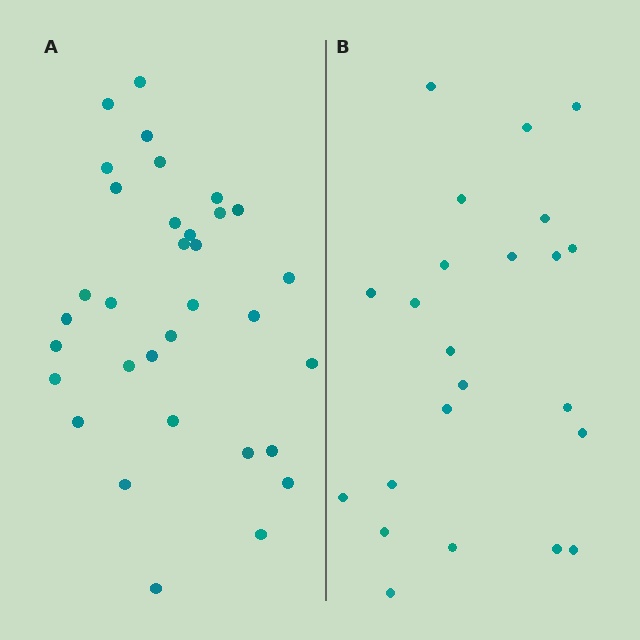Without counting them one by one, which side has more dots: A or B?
Region A (the left region) has more dots.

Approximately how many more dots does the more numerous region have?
Region A has roughly 10 or so more dots than region B.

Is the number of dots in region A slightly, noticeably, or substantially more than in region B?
Region A has noticeably more, but not dramatically so. The ratio is roughly 1.4 to 1.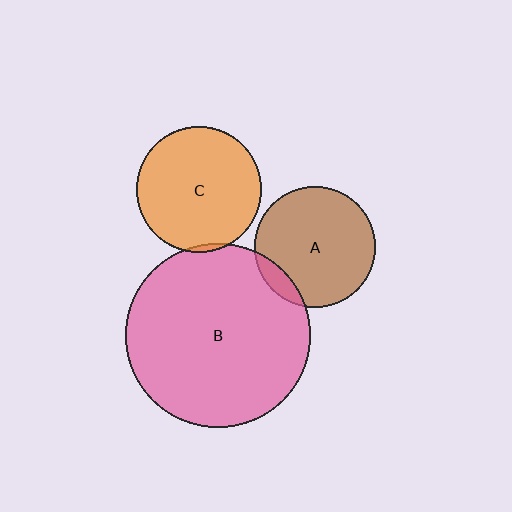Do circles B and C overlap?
Yes.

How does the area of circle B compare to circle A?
Approximately 2.3 times.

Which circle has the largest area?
Circle B (pink).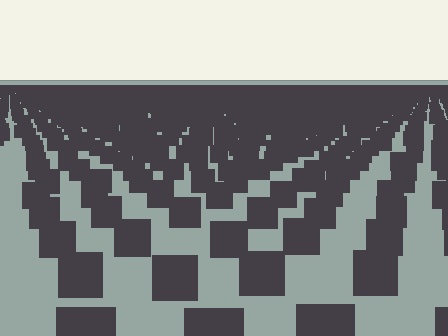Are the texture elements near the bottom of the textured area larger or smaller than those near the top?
Larger. Near the bottom, elements are closer to the viewer and appear at a bigger on-screen size.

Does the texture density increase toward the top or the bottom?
Density increases toward the top.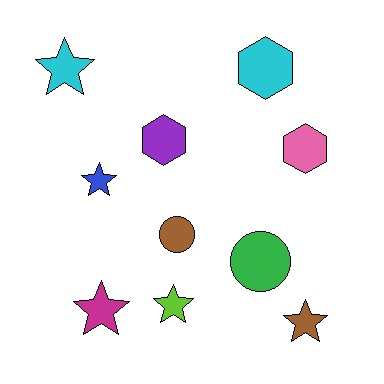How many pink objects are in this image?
There is 1 pink object.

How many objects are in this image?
There are 10 objects.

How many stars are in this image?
There are 5 stars.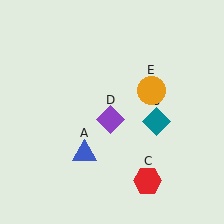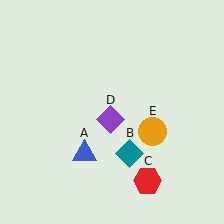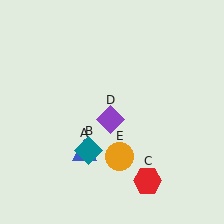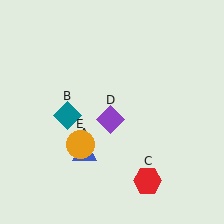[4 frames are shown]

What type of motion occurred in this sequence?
The teal diamond (object B), orange circle (object E) rotated clockwise around the center of the scene.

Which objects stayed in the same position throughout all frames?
Blue triangle (object A) and red hexagon (object C) and purple diamond (object D) remained stationary.